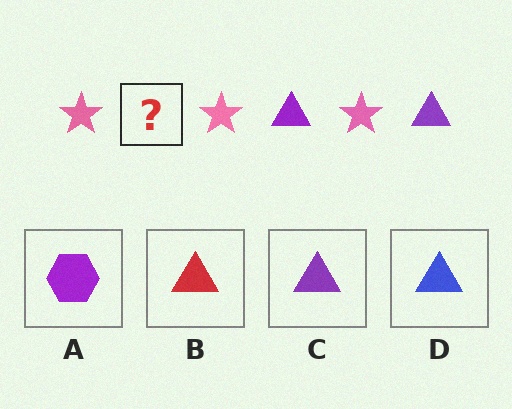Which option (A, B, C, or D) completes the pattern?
C.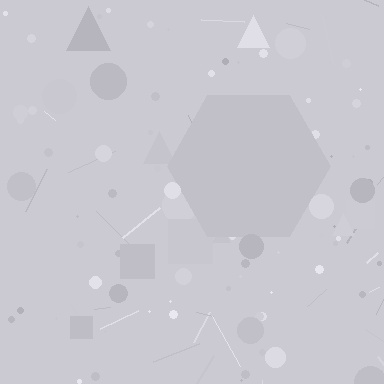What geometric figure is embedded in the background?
A hexagon is embedded in the background.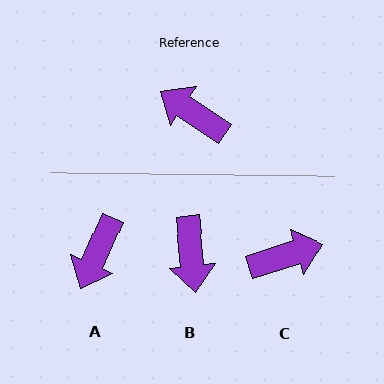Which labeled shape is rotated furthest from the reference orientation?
B, about 129 degrees away.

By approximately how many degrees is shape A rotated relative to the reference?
Approximately 100 degrees counter-clockwise.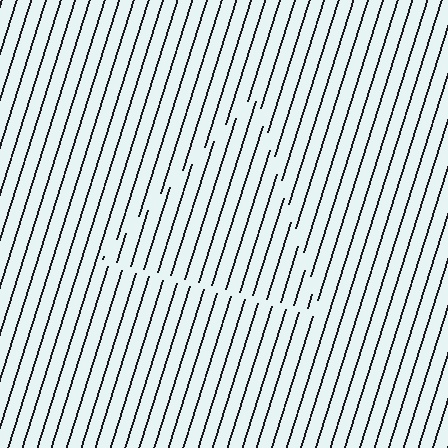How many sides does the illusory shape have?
3 sides — the line-ends trace a triangle.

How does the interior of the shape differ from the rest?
The interior of the shape contains the same grating, shifted by half a period — the contour is defined by the phase discontinuity where line-ends from the inner and outer gratings abut.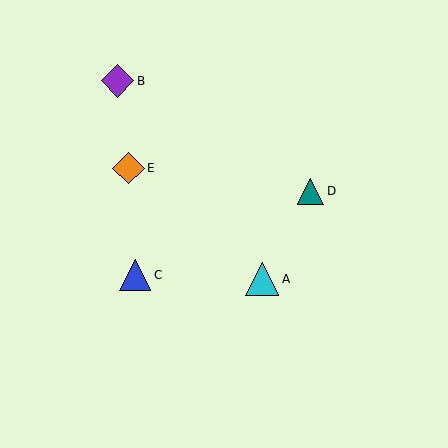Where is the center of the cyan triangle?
The center of the cyan triangle is at (262, 279).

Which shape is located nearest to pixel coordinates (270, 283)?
The cyan triangle (labeled A) at (262, 279) is nearest to that location.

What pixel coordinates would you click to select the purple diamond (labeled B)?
Click at (117, 81) to select the purple diamond B.